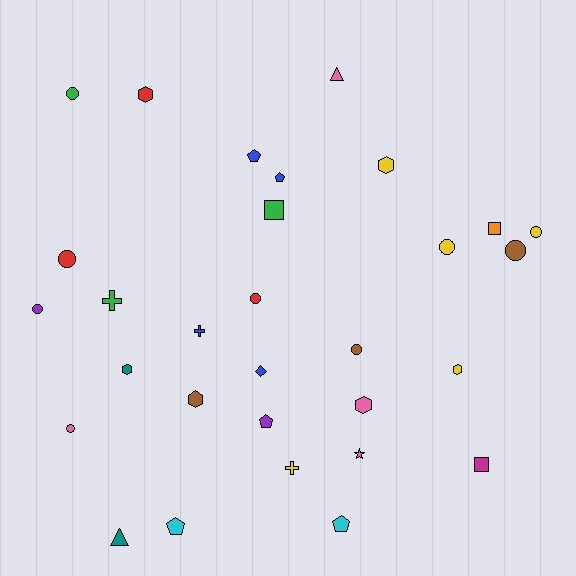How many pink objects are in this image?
There are 4 pink objects.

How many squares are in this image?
There are 3 squares.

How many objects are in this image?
There are 30 objects.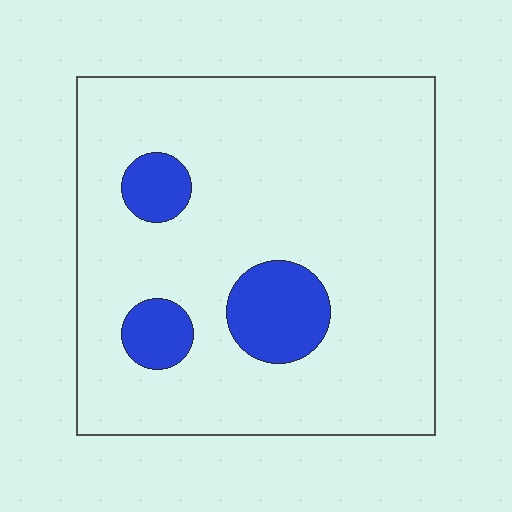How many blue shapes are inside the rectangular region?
3.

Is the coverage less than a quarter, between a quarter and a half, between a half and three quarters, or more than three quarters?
Less than a quarter.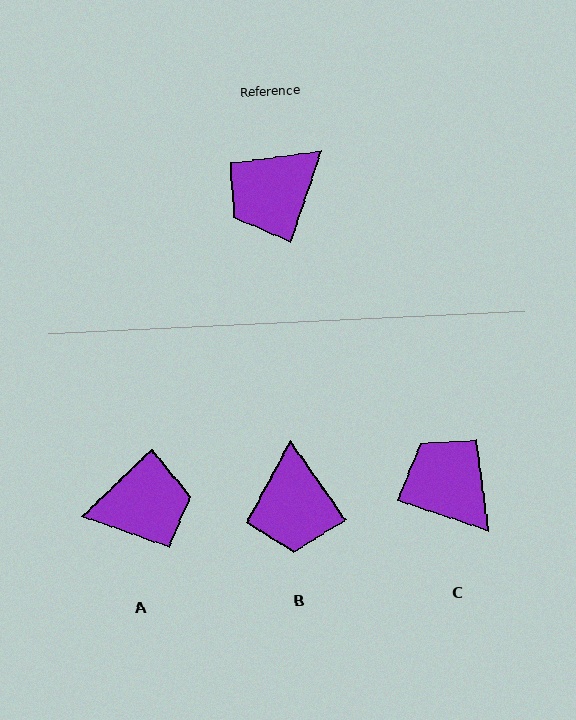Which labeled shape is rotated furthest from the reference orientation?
A, about 153 degrees away.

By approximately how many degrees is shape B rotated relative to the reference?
Approximately 54 degrees counter-clockwise.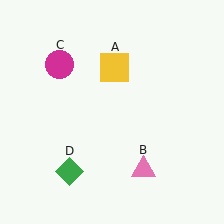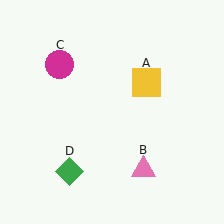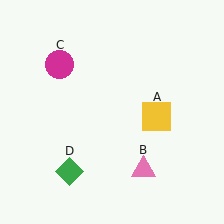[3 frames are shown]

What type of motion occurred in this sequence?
The yellow square (object A) rotated clockwise around the center of the scene.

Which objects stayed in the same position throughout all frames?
Pink triangle (object B) and magenta circle (object C) and green diamond (object D) remained stationary.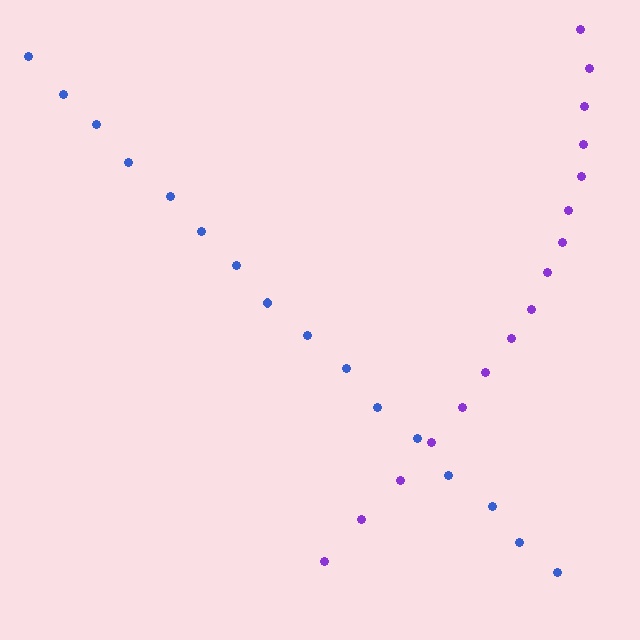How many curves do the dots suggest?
There are 2 distinct paths.